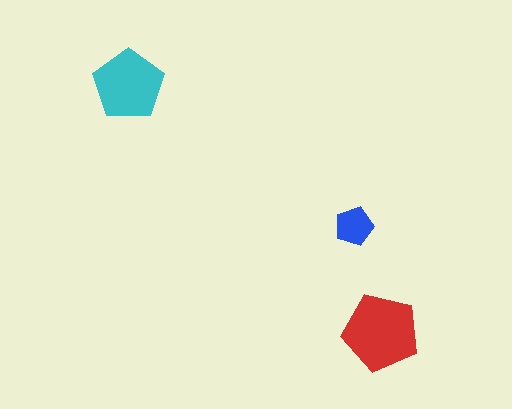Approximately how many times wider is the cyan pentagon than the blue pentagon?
About 2 times wider.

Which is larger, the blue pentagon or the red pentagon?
The red one.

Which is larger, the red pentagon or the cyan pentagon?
The red one.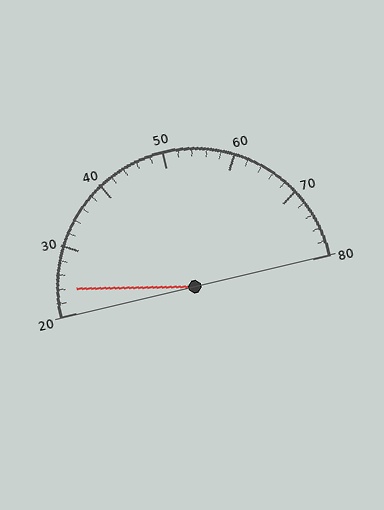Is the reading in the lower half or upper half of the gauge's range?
The reading is in the lower half of the range (20 to 80).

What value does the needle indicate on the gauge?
The needle indicates approximately 24.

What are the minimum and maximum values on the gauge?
The gauge ranges from 20 to 80.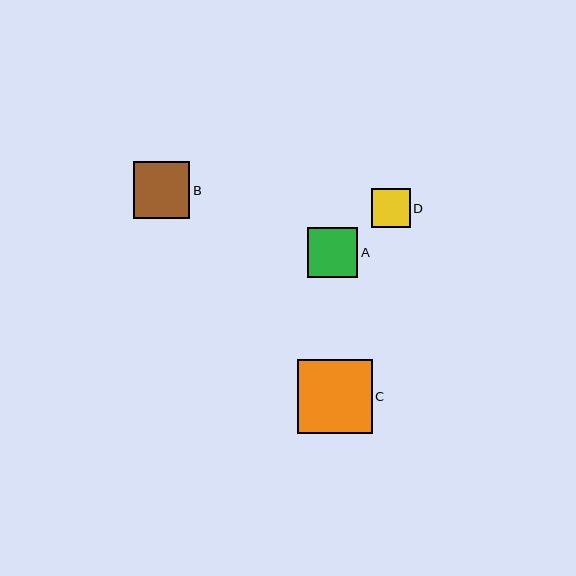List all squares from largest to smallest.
From largest to smallest: C, B, A, D.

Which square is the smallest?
Square D is the smallest with a size of approximately 39 pixels.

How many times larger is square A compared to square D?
Square A is approximately 1.3 times the size of square D.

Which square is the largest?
Square C is the largest with a size of approximately 75 pixels.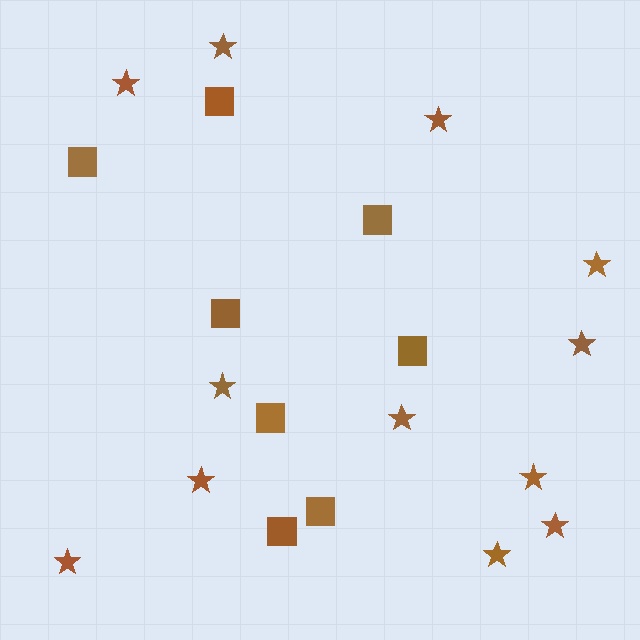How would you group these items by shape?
There are 2 groups: one group of squares (8) and one group of stars (12).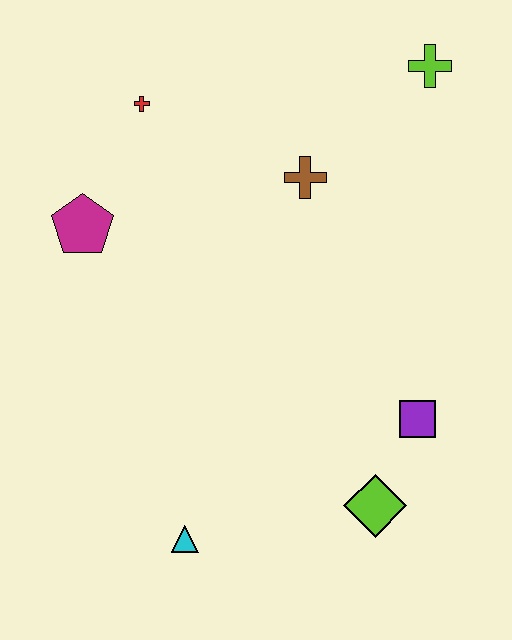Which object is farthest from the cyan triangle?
The lime cross is farthest from the cyan triangle.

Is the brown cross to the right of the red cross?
Yes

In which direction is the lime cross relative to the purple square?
The lime cross is above the purple square.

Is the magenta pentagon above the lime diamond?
Yes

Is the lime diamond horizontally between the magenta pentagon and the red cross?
No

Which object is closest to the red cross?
The magenta pentagon is closest to the red cross.